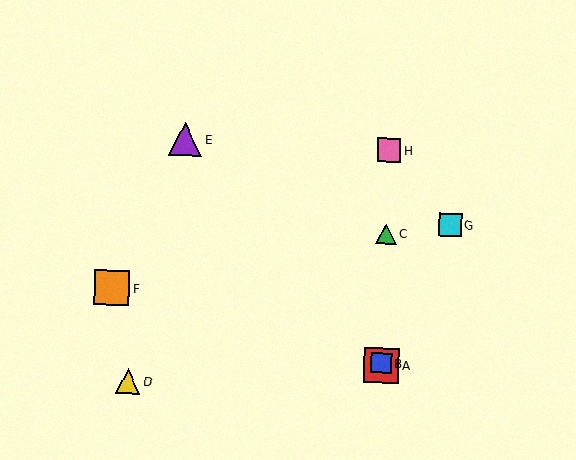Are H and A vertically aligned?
Yes, both are at x≈389.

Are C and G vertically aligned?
No, C is at x≈386 and G is at x≈450.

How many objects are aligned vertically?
4 objects (A, B, C, H) are aligned vertically.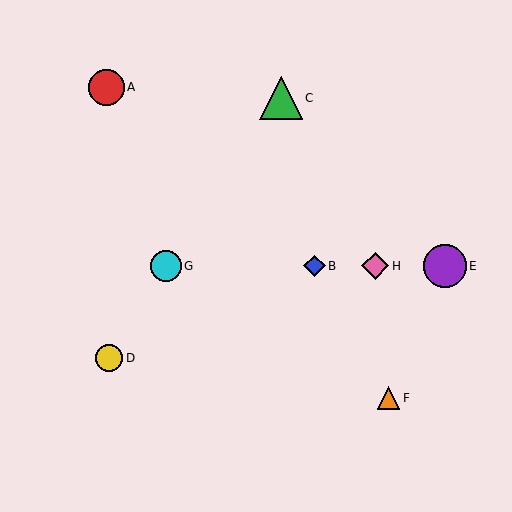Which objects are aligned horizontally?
Objects B, E, G, H are aligned horizontally.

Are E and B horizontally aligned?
Yes, both are at y≈266.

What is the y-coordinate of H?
Object H is at y≈266.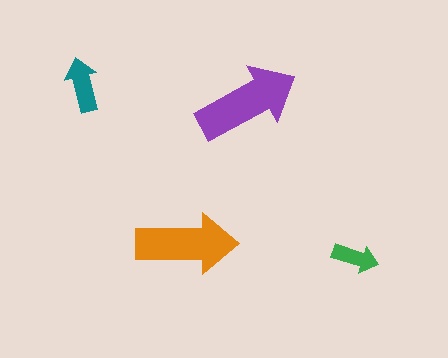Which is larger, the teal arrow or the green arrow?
The teal one.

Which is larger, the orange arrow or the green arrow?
The orange one.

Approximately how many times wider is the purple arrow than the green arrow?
About 2 times wider.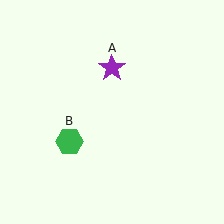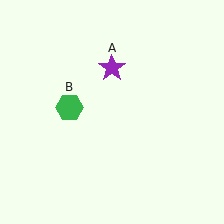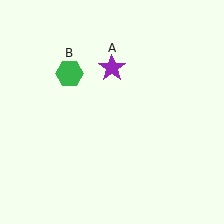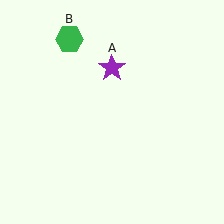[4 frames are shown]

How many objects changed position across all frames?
1 object changed position: green hexagon (object B).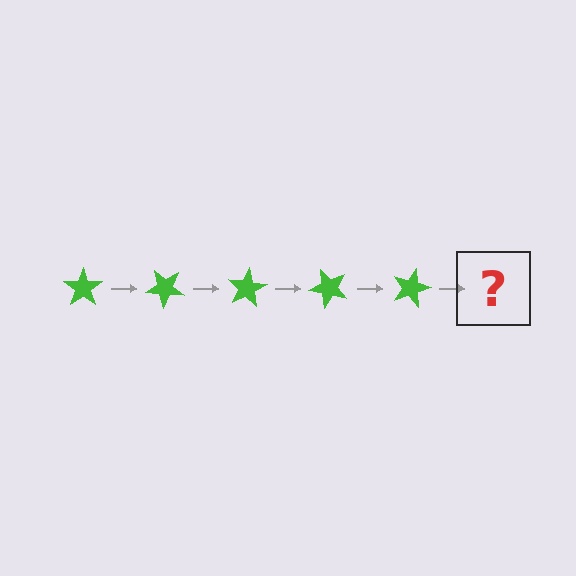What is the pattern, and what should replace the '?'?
The pattern is that the star rotates 40 degrees each step. The '?' should be a green star rotated 200 degrees.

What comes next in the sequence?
The next element should be a green star rotated 200 degrees.